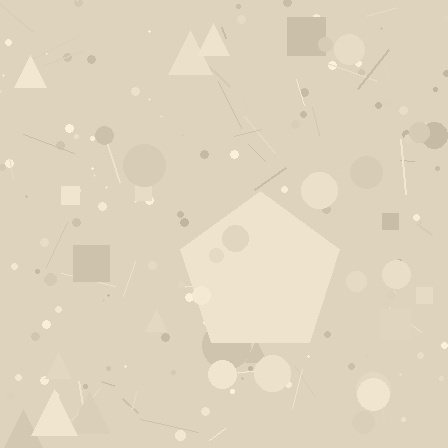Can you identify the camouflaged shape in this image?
The camouflaged shape is a pentagon.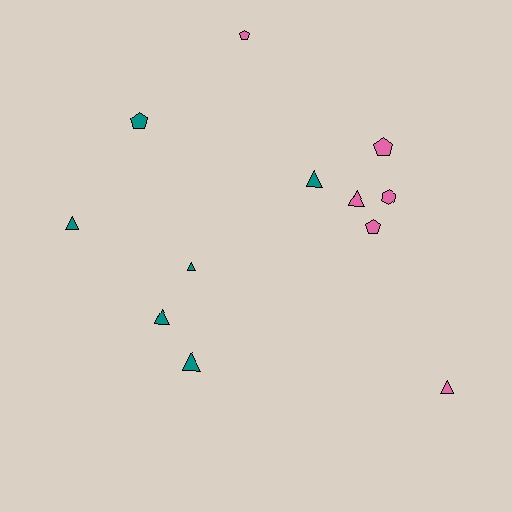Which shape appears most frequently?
Triangle, with 7 objects.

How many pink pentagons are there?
There are 3 pink pentagons.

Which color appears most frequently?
Teal, with 6 objects.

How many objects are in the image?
There are 12 objects.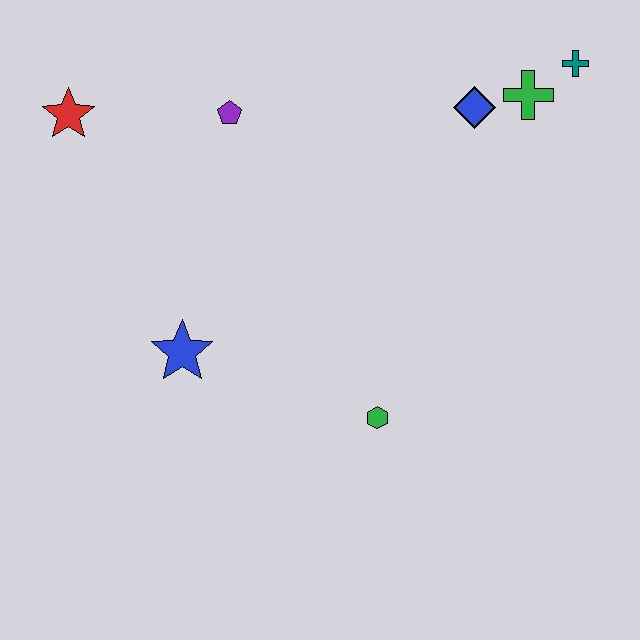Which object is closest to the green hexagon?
The blue star is closest to the green hexagon.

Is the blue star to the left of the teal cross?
Yes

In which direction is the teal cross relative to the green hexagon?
The teal cross is above the green hexagon.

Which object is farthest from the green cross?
The red star is farthest from the green cross.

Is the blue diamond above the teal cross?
No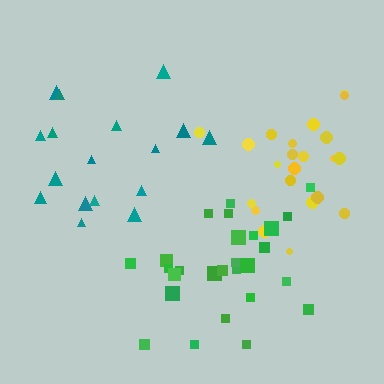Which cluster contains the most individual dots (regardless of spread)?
Green (27).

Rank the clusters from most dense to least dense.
yellow, green, teal.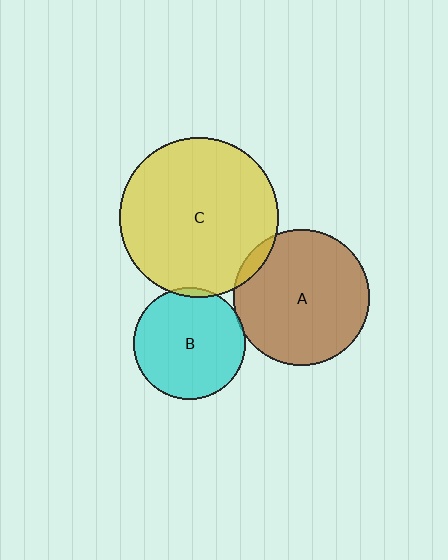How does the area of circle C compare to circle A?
Approximately 1.4 times.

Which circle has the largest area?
Circle C (yellow).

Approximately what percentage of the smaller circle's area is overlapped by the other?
Approximately 5%.